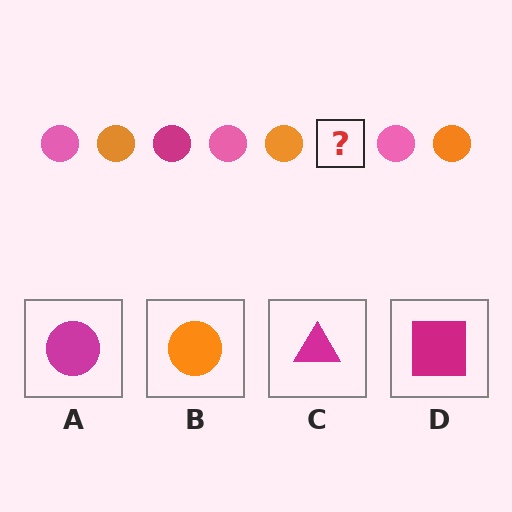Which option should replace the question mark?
Option A.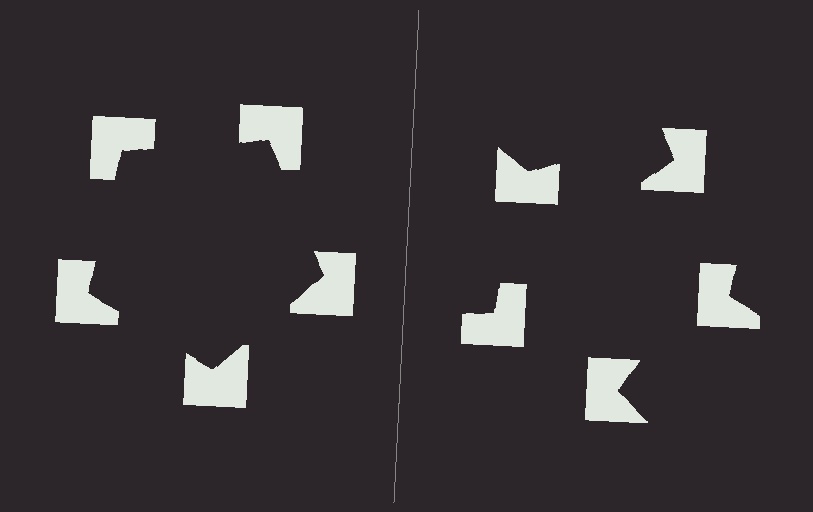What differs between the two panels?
The notched squares are positioned identically on both sides; only the wedge orientations differ. On the left they align to a pentagon; on the right they are misaligned.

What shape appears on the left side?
An illusory pentagon.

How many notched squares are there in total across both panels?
10 — 5 on each side.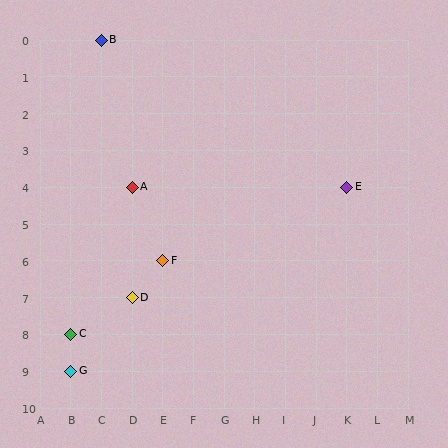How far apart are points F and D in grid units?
Points F and D are 1 column and 1 row apart (about 1.4 grid units diagonally).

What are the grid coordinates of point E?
Point E is at grid coordinates (K, 4).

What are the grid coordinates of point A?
Point A is at grid coordinates (D, 4).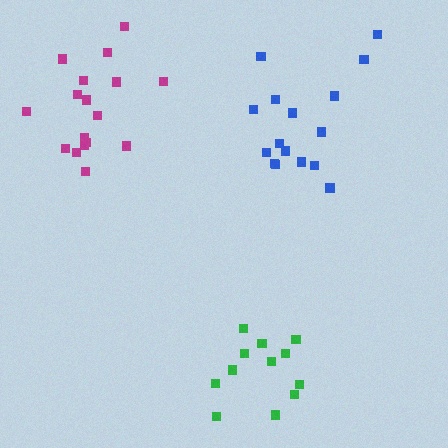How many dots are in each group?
Group 1: 17 dots, Group 2: 12 dots, Group 3: 16 dots (45 total).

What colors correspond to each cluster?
The clusters are colored: magenta, green, blue.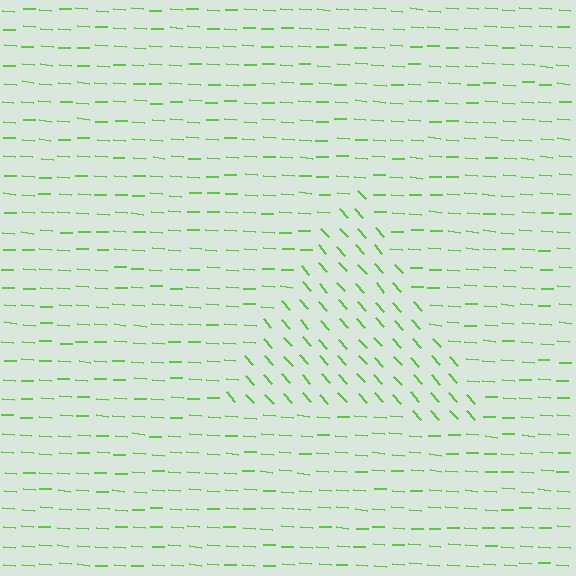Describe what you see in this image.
The image is filled with small lime line segments. A triangle region in the image has lines oriented differently from the surrounding lines, creating a visible texture boundary.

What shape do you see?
I see a triangle.